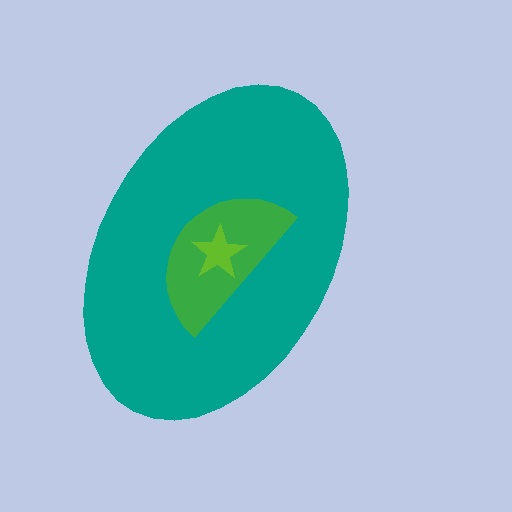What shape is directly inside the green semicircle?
The lime star.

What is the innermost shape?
The lime star.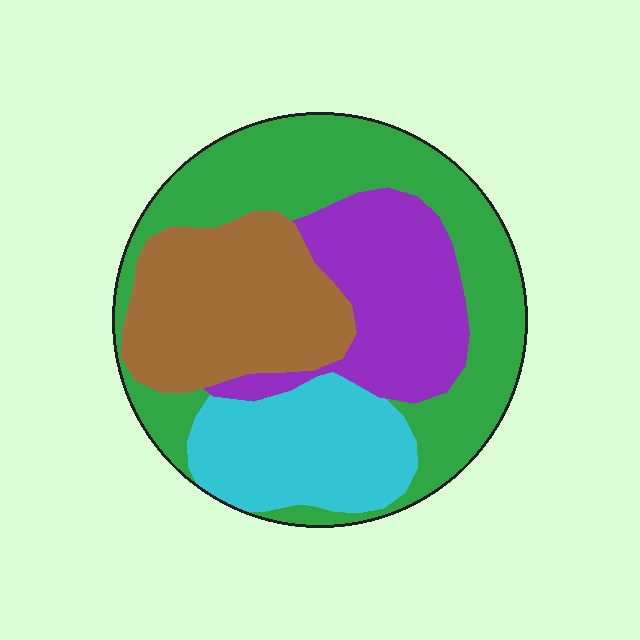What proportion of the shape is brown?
Brown takes up about one quarter (1/4) of the shape.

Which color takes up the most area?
Green, at roughly 40%.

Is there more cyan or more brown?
Brown.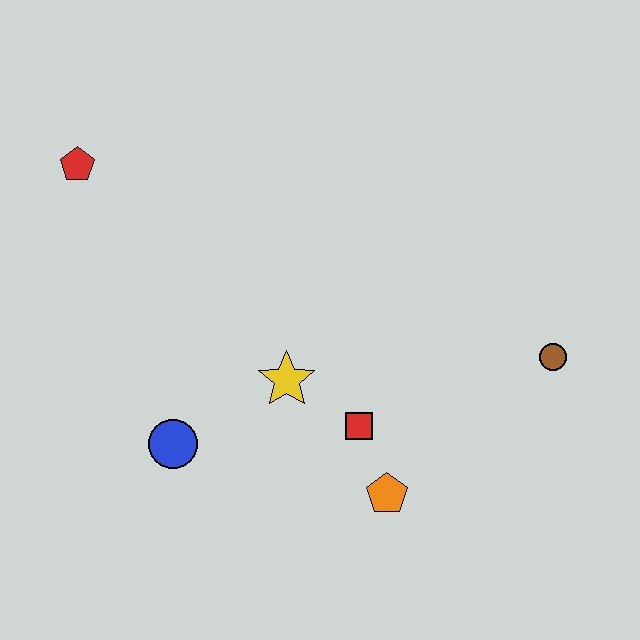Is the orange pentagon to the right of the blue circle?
Yes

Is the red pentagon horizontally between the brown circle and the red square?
No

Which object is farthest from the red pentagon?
The brown circle is farthest from the red pentagon.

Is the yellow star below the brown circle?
Yes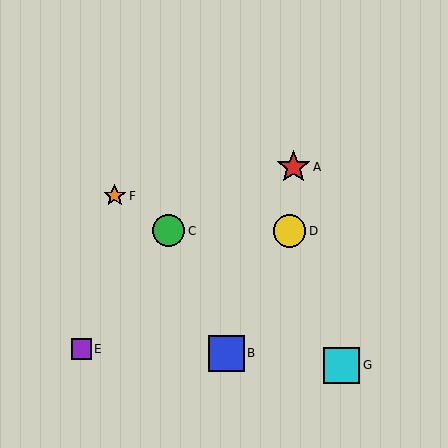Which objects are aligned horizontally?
Objects C, D are aligned horizontally.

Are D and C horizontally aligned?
Yes, both are at y≈231.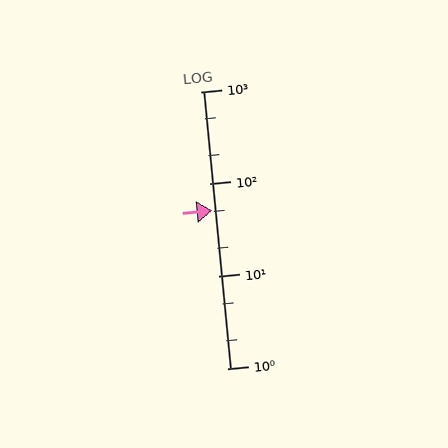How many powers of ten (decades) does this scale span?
The scale spans 3 decades, from 1 to 1000.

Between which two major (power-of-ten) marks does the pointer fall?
The pointer is between 10 and 100.